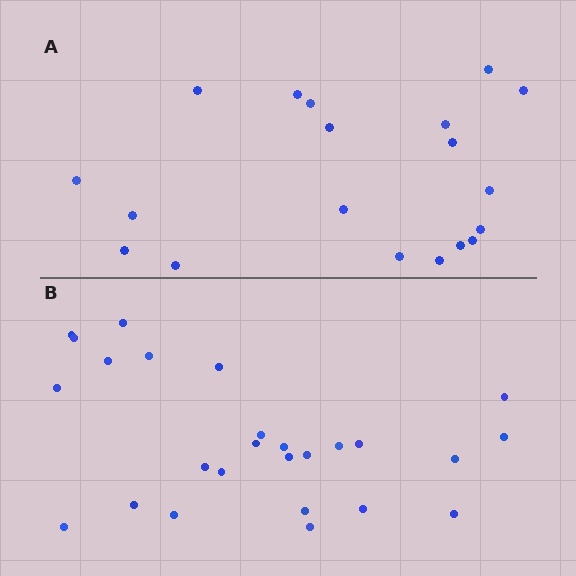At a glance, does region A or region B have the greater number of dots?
Region B (the bottom region) has more dots.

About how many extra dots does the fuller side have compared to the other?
Region B has roughly 8 or so more dots than region A.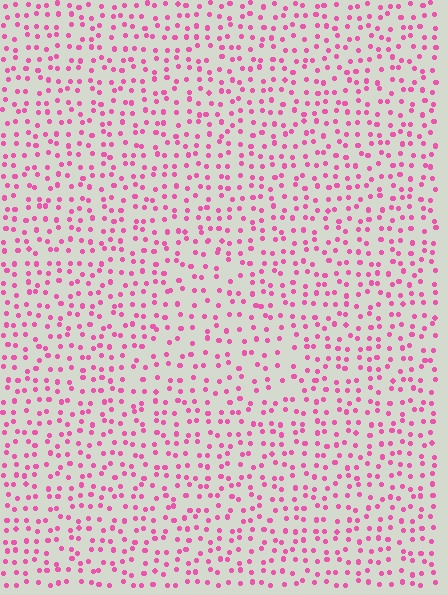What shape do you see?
I see a triangle.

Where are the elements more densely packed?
The elements are more densely packed outside the triangle boundary.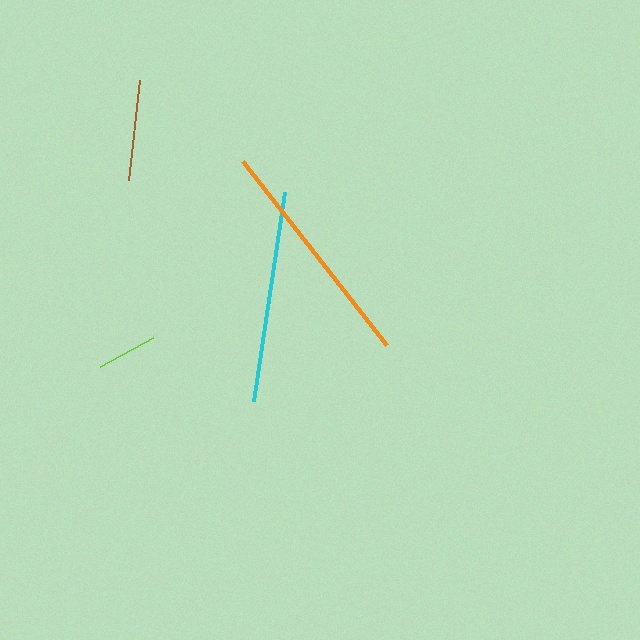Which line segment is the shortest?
The lime line is the shortest at approximately 60 pixels.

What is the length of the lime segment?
The lime segment is approximately 60 pixels long.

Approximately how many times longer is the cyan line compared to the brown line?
The cyan line is approximately 2.1 times the length of the brown line.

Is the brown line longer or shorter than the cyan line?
The cyan line is longer than the brown line.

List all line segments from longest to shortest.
From longest to shortest: orange, cyan, brown, lime.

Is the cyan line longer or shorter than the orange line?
The orange line is longer than the cyan line.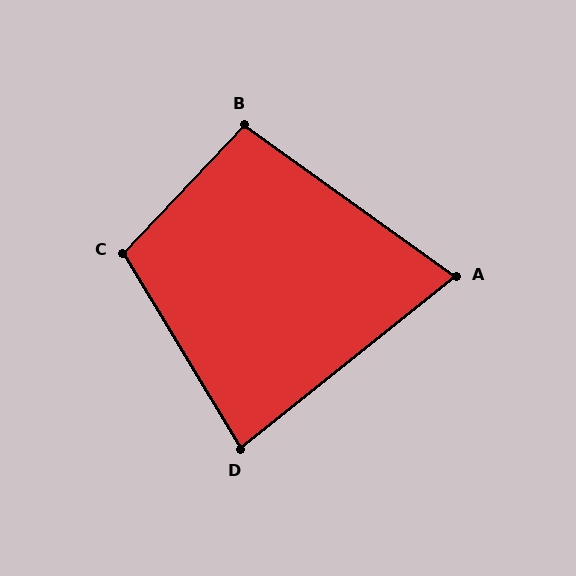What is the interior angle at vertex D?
Approximately 82 degrees (acute).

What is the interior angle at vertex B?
Approximately 98 degrees (obtuse).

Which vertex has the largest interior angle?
C, at approximately 106 degrees.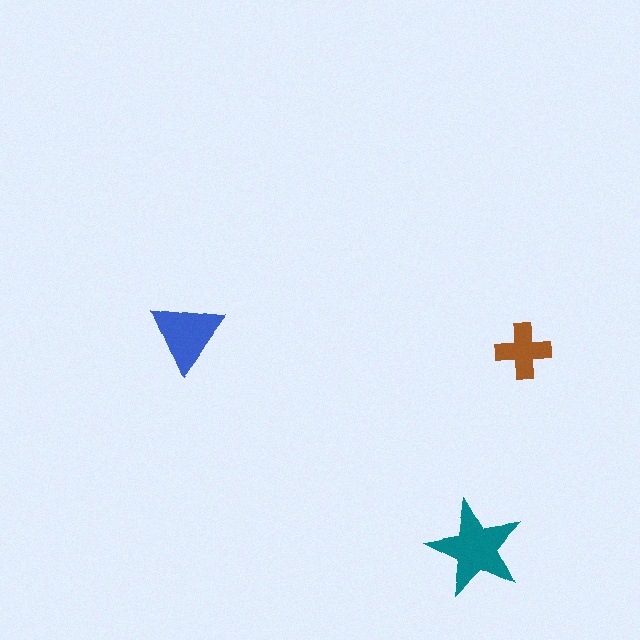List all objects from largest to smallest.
The teal star, the blue triangle, the brown cross.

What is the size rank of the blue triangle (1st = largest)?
2nd.